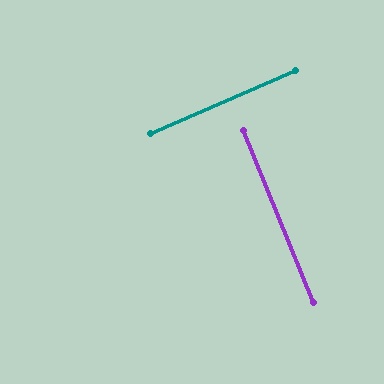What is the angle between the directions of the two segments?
Approximately 88 degrees.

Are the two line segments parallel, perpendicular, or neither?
Perpendicular — they meet at approximately 88°.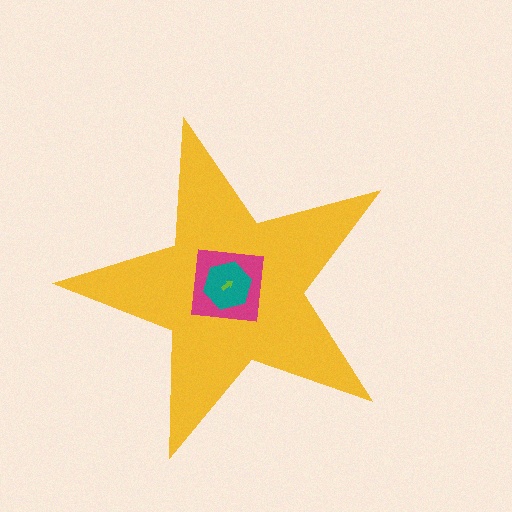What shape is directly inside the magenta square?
The teal hexagon.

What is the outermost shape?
The yellow star.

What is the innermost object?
The lime arrow.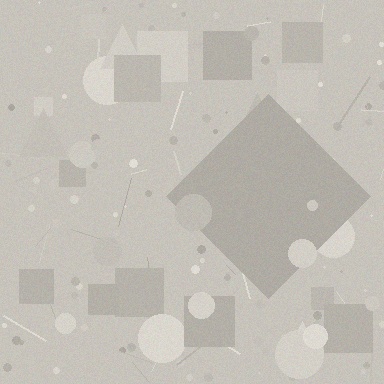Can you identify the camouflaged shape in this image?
The camouflaged shape is a diamond.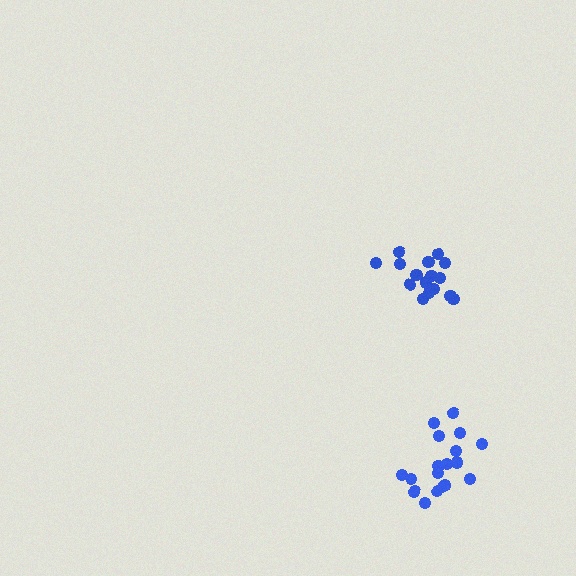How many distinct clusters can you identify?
There are 2 distinct clusters.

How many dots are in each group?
Group 1: 16 dots, Group 2: 18 dots (34 total).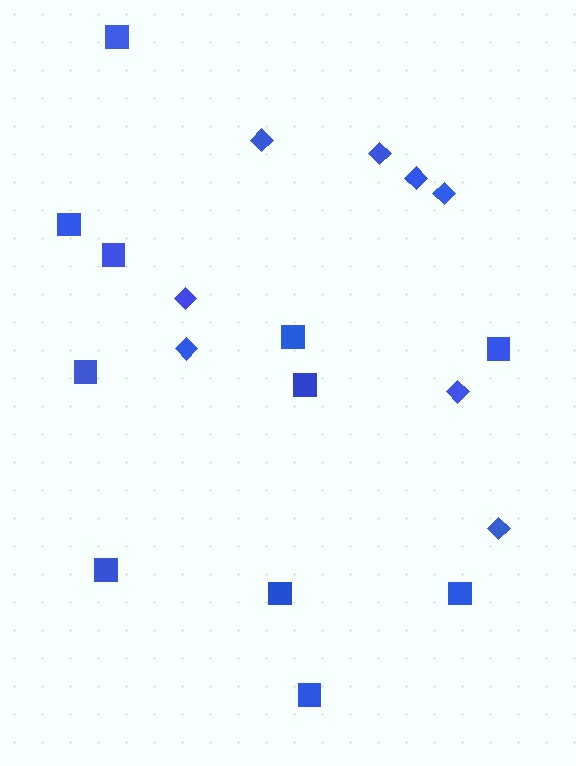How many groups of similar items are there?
There are 2 groups: one group of squares (11) and one group of diamonds (8).